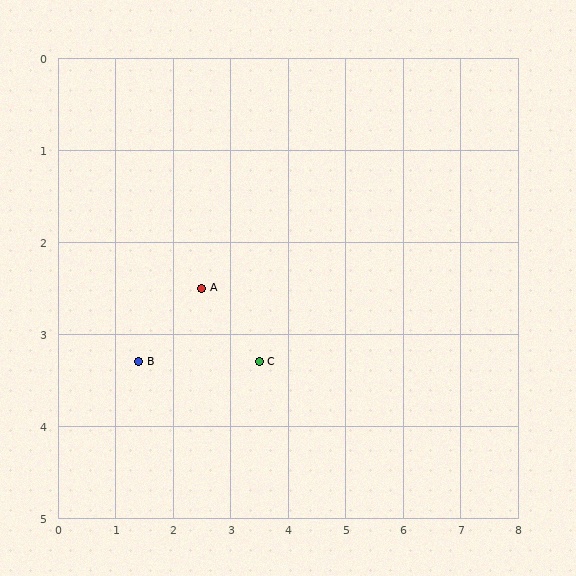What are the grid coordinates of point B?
Point B is at approximately (1.4, 3.3).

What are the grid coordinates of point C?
Point C is at approximately (3.5, 3.3).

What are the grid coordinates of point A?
Point A is at approximately (2.5, 2.5).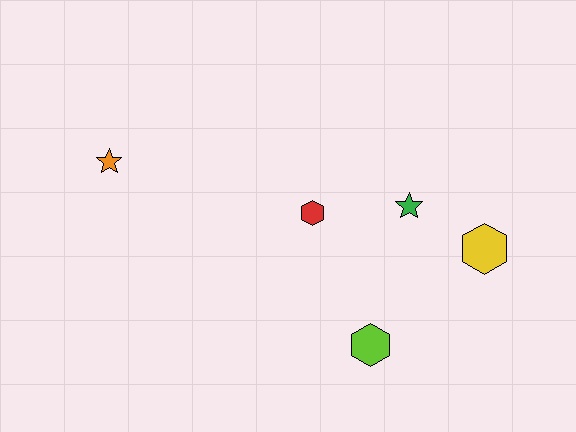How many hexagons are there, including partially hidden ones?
There are 3 hexagons.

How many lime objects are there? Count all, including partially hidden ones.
There is 1 lime object.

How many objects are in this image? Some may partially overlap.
There are 5 objects.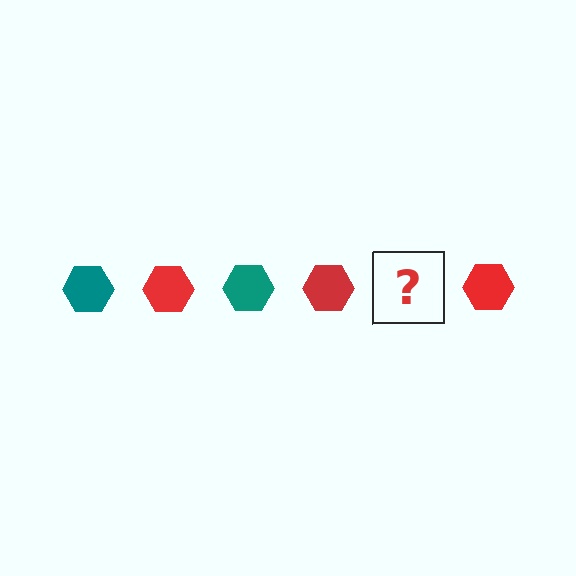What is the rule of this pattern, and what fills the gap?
The rule is that the pattern cycles through teal, red hexagons. The gap should be filled with a teal hexagon.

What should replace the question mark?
The question mark should be replaced with a teal hexagon.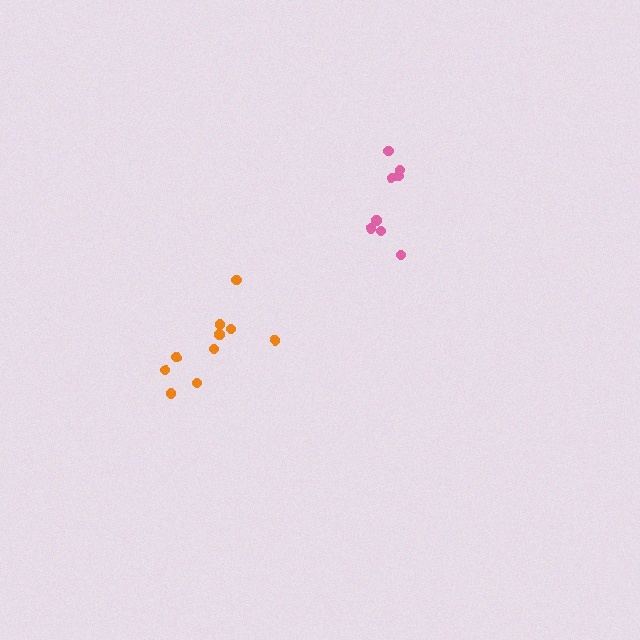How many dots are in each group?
Group 1: 8 dots, Group 2: 11 dots (19 total).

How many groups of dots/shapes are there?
There are 2 groups.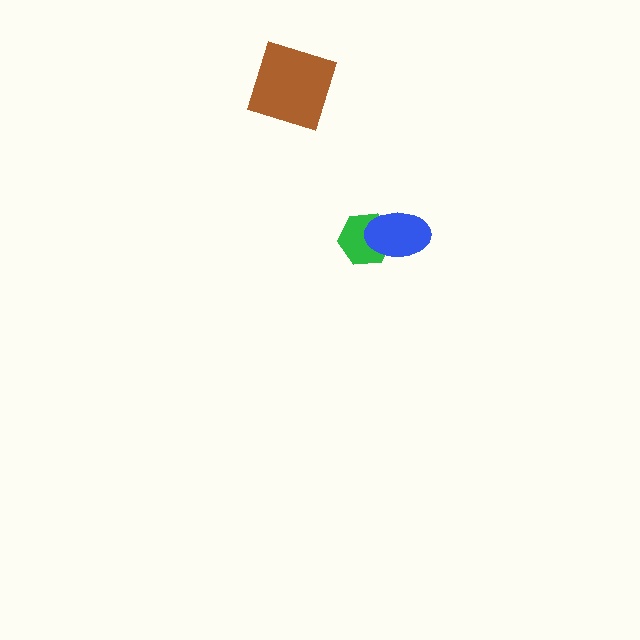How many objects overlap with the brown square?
0 objects overlap with the brown square.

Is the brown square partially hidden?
No, no other shape covers it.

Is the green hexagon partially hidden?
Yes, it is partially covered by another shape.